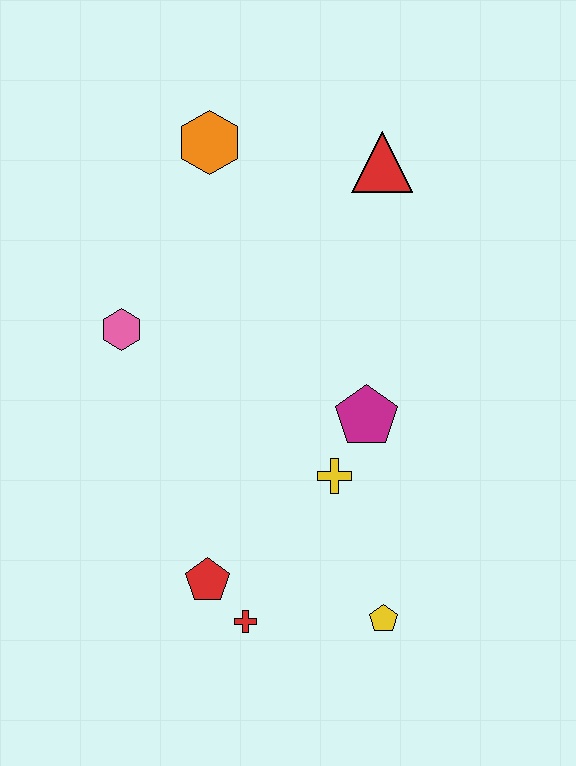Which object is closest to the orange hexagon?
The red triangle is closest to the orange hexagon.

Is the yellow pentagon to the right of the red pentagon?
Yes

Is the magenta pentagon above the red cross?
Yes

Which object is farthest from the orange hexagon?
The yellow pentagon is farthest from the orange hexagon.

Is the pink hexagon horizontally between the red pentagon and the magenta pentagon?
No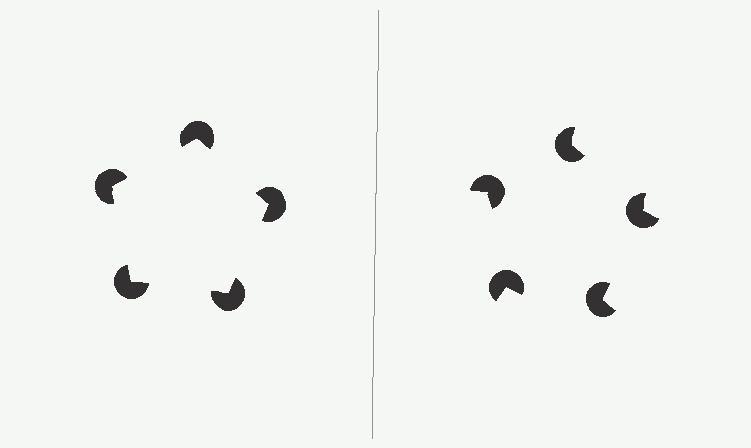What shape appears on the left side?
An illusory pentagon.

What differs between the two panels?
The pac-man discs are positioned identically on both sides; only the wedge orientations differ. On the left they align to a pentagon; on the right they are misaligned.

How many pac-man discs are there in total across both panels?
10 — 5 on each side.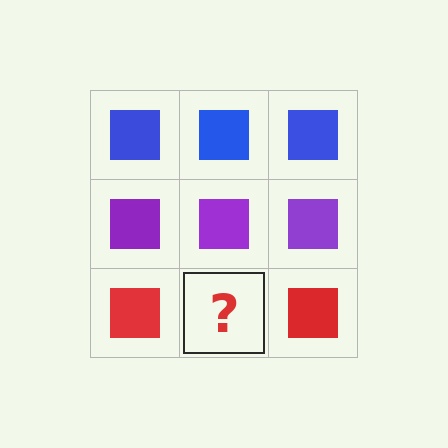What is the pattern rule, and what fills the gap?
The rule is that each row has a consistent color. The gap should be filled with a red square.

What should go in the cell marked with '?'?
The missing cell should contain a red square.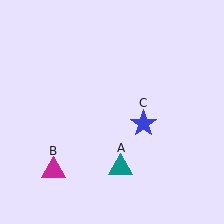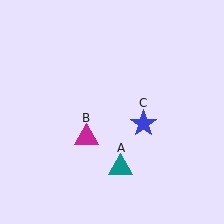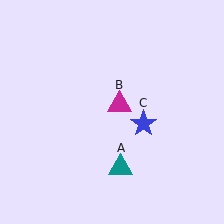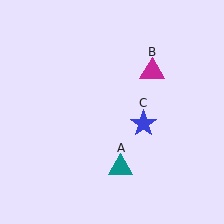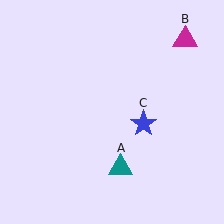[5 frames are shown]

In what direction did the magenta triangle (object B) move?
The magenta triangle (object B) moved up and to the right.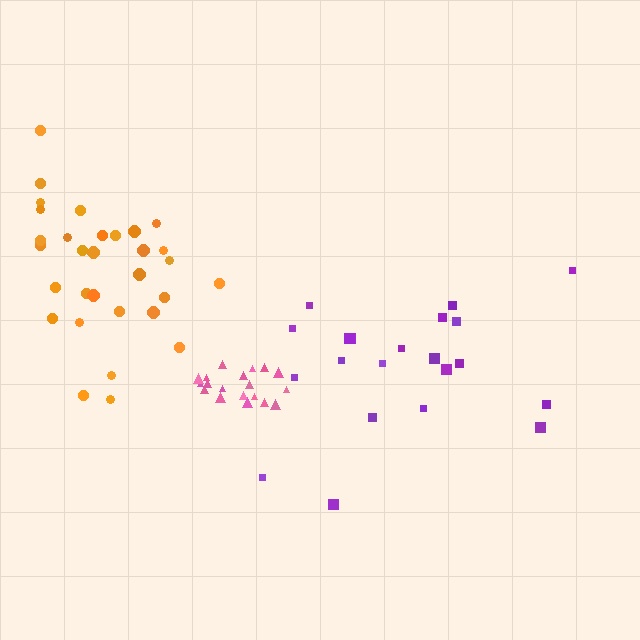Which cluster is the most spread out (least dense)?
Purple.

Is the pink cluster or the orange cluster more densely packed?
Pink.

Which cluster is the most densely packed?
Pink.